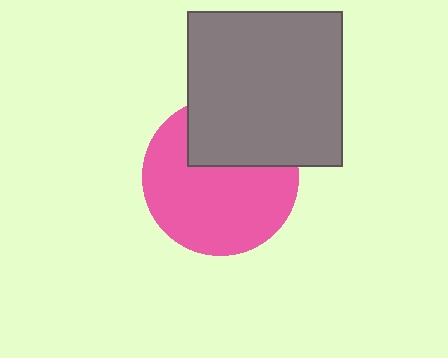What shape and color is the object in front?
The object in front is a gray square.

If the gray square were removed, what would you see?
You would see the complete pink circle.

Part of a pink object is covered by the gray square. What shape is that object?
It is a circle.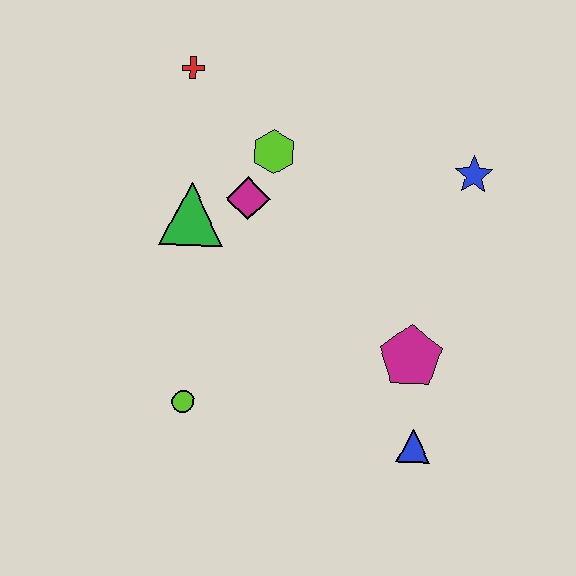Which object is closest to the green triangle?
The magenta diamond is closest to the green triangle.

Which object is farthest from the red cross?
The blue triangle is farthest from the red cross.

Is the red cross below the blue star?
No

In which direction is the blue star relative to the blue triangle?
The blue star is above the blue triangle.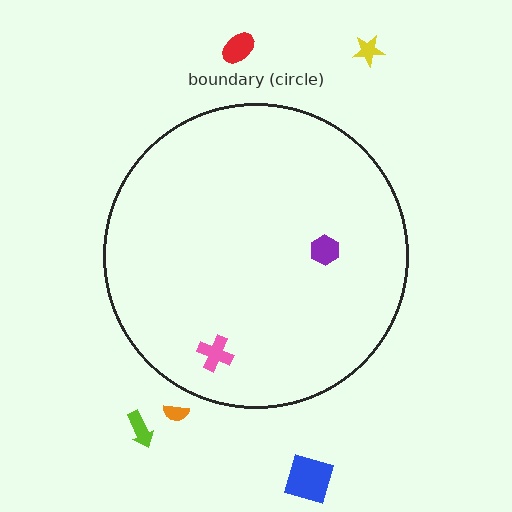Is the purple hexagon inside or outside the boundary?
Inside.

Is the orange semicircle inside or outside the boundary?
Outside.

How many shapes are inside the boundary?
2 inside, 5 outside.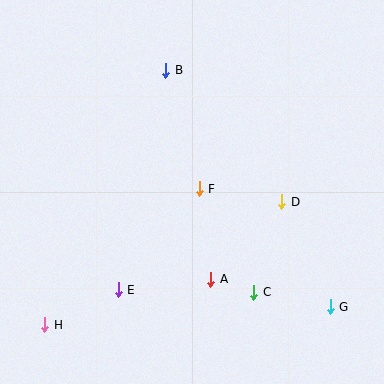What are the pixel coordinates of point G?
Point G is at (330, 307).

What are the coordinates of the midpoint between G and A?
The midpoint between G and A is at (270, 293).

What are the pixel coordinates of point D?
Point D is at (282, 202).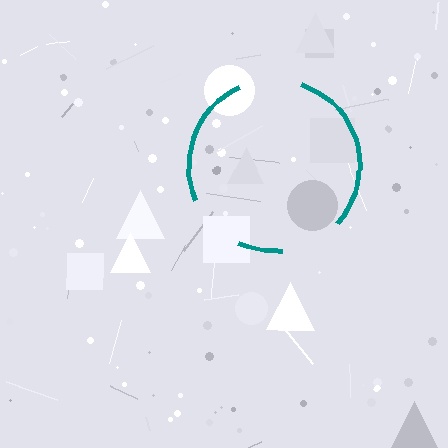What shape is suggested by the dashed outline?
The dashed outline suggests a circle.